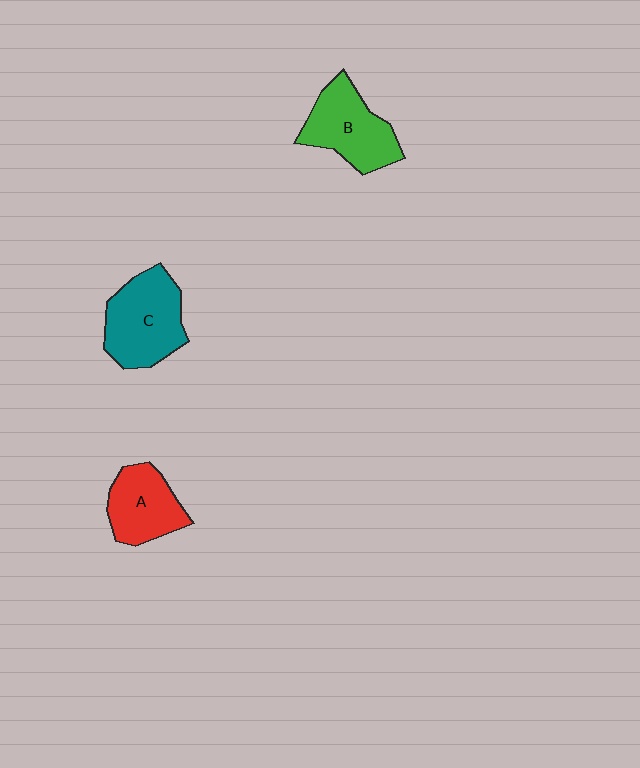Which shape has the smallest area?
Shape A (red).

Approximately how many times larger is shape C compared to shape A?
Approximately 1.3 times.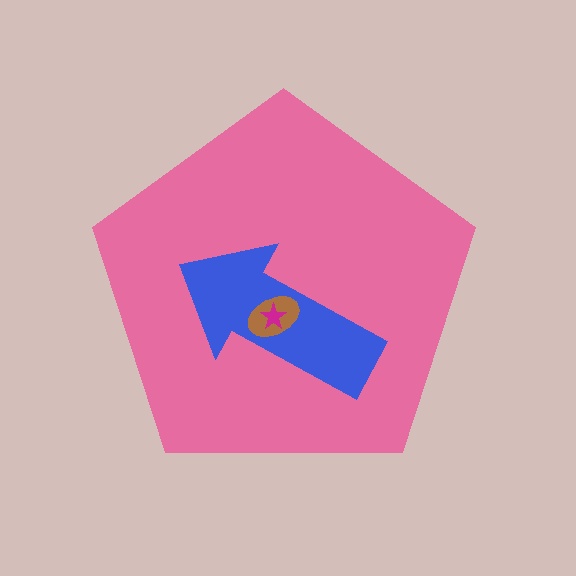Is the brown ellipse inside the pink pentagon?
Yes.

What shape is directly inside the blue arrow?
The brown ellipse.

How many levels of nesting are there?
4.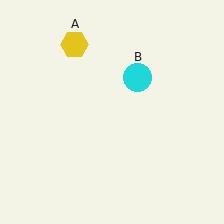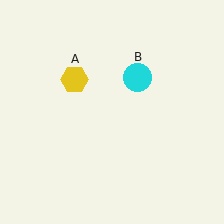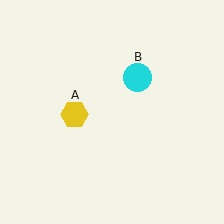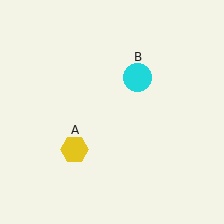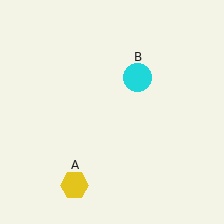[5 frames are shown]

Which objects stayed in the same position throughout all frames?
Cyan circle (object B) remained stationary.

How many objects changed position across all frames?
1 object changed position: yellow hexagon (object A).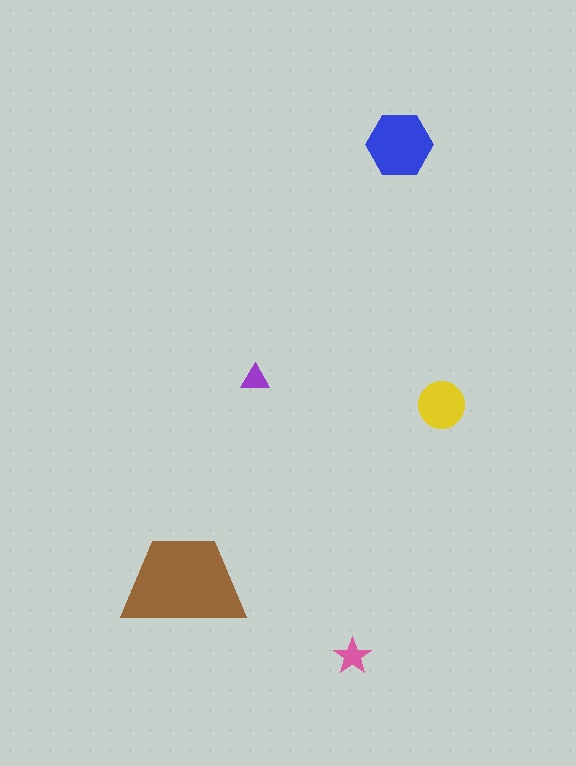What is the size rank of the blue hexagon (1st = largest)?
2nd.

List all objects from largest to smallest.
The brown trapezoid, the blue hexagon, the yellow circle, the pink star, the purple triangle.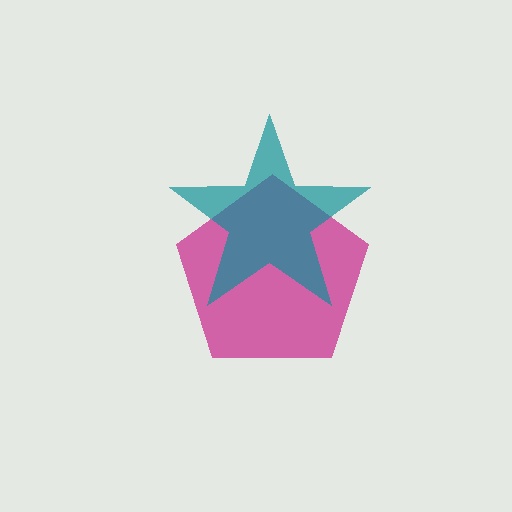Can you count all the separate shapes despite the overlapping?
Yes, there are 2 separate shapes.